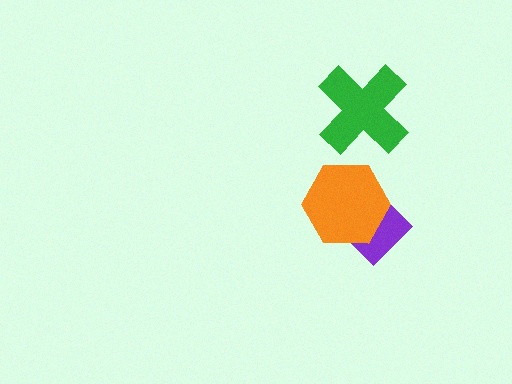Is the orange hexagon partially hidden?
No, no other shape covers it.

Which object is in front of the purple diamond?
The orange hexagon is in front of the purple diamond.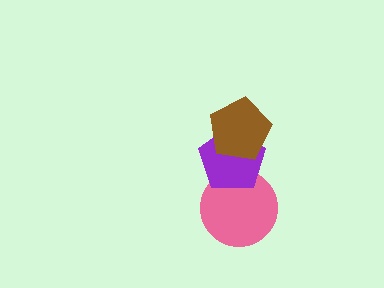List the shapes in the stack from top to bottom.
From top to bottom: the brown pentagon, the purple pentagon, the pink circle.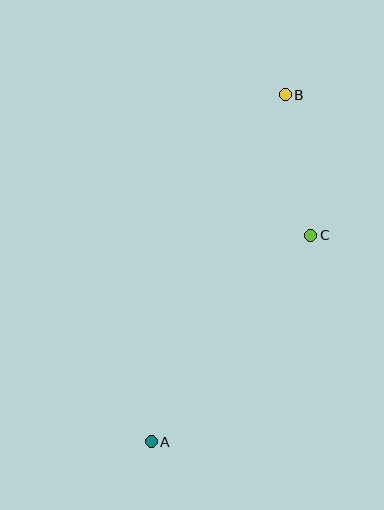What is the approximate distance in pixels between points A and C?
The distance between A and C is approximately 261 pixels.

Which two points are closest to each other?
Points B and C are closest to each other.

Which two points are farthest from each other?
Points A and B are farthest from each other.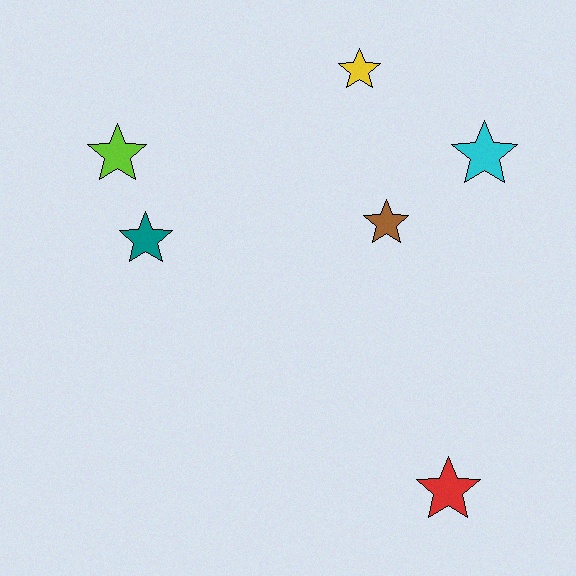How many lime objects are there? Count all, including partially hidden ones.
There is 1 lime object.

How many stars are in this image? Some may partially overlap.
There are 6 stars.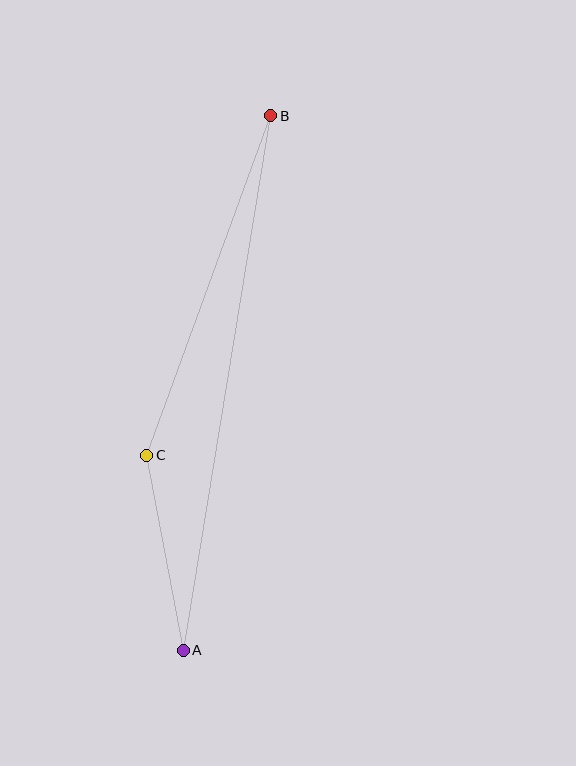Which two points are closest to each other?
Points A and C are closest to each other.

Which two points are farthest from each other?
Points A and B are farthest from each other.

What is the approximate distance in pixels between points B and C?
The distance between B and C is approximately 361 pixels.